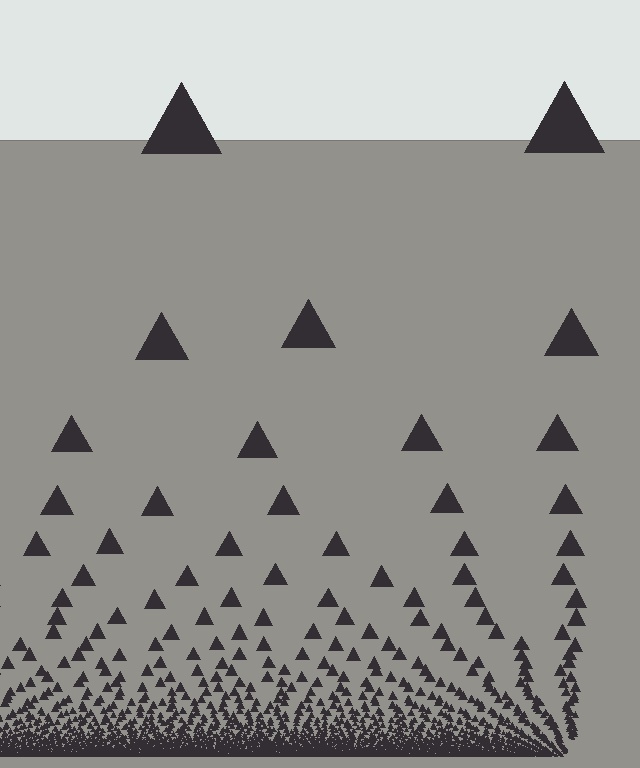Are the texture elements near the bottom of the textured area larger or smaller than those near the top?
Smaller. The gradient is inverted — elements near the bottom are smaller and denser.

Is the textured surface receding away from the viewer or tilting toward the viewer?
The surface appears to tilt toward the viewer. Texture elements get larger and sparser toward the top.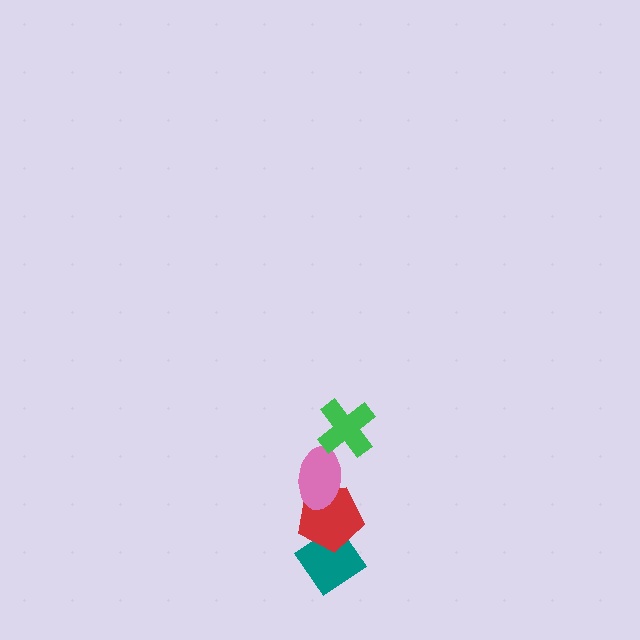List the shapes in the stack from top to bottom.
From top to bottom: the green cross, the pink ellipse, the red pentagon, the teal diamond.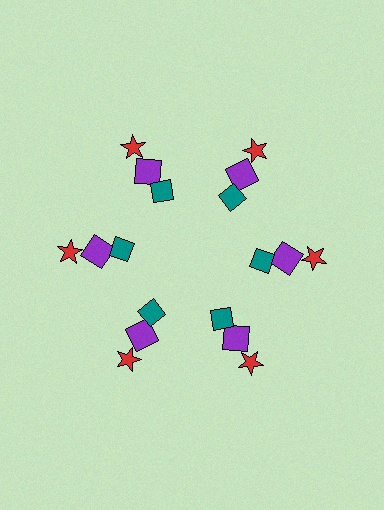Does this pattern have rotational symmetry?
Yes, this pattern has 6-fold rotational symmetry. It looks the same after rotating 60 degrees around the center.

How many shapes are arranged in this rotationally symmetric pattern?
There are 18 shapes, arranged in 6 groups of 3.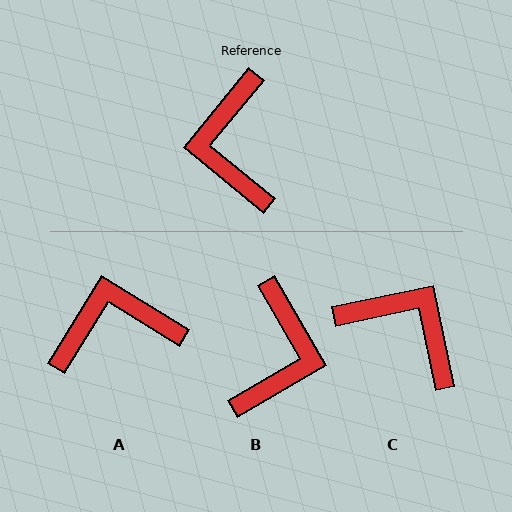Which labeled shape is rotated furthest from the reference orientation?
B, about 160 degrees away.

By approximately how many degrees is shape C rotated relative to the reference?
Approximately 129 degrees clockwise.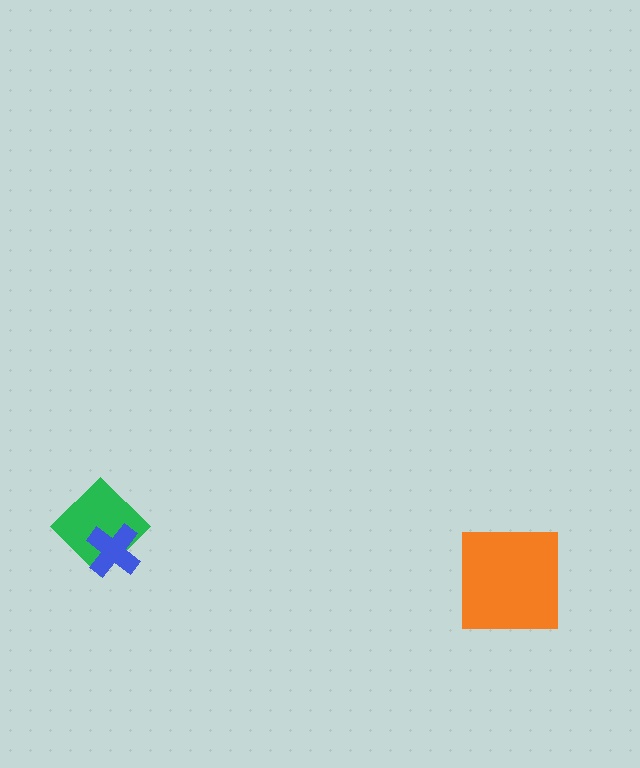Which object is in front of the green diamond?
The blue cross is in front of the green diamond.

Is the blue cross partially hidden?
No, no other shape covers it.